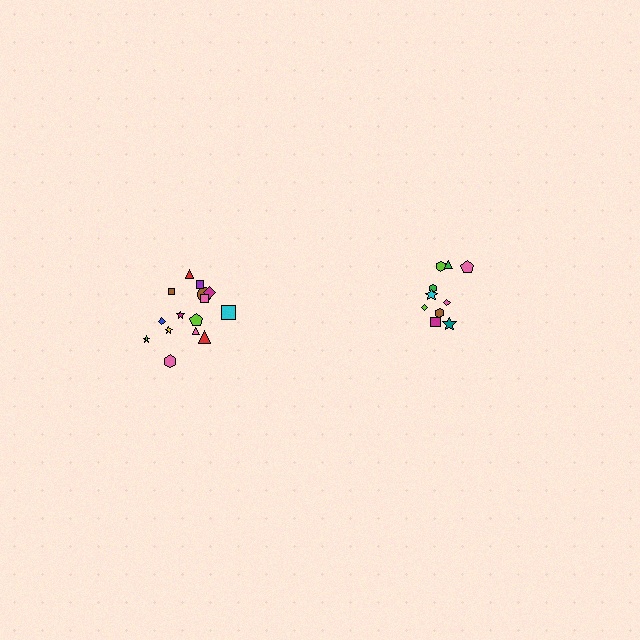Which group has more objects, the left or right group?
The left group.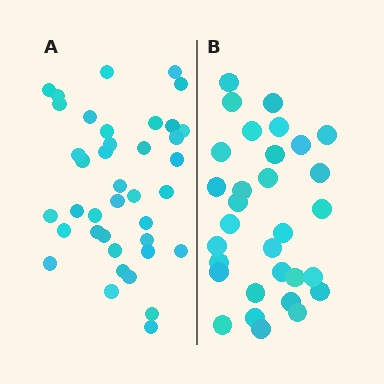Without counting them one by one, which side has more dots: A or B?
Region A (the left region) has more dots.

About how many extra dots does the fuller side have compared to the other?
Region A has roughly 8 or so more dots than region B.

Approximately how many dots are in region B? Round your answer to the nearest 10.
About 30 dots. (The exact count is 31, which rounds to 30.)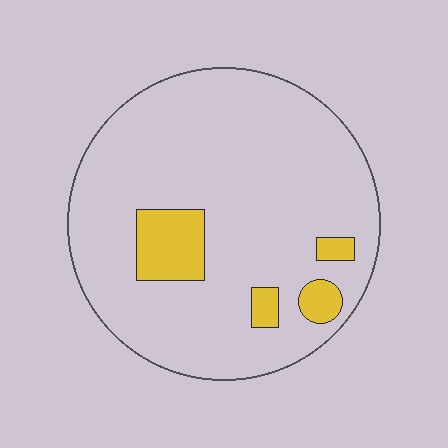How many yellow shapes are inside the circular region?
4.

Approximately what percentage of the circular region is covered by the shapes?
Approximately 10%.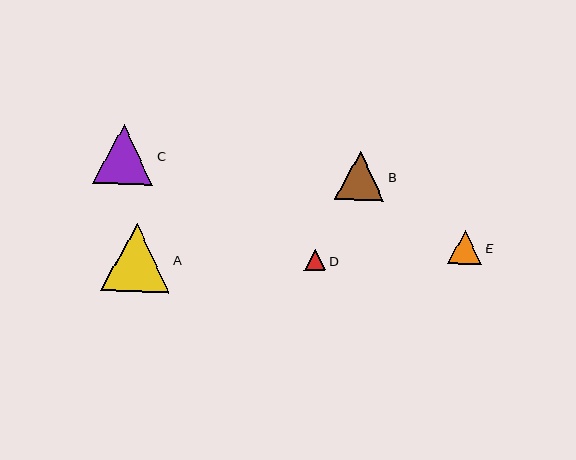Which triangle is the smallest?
Triangle D is the smallest with a size of approximately 21 pixels.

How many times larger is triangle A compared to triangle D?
Triangle A is approximately 3.3 times the size of triangle D.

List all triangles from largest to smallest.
From largest to smallest: A, C, B, E, D.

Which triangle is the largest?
Triangle A is the largest with a size of approximately 68 pixels.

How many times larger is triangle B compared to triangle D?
Triangle B is approximately 2.3 times the size of triangle D.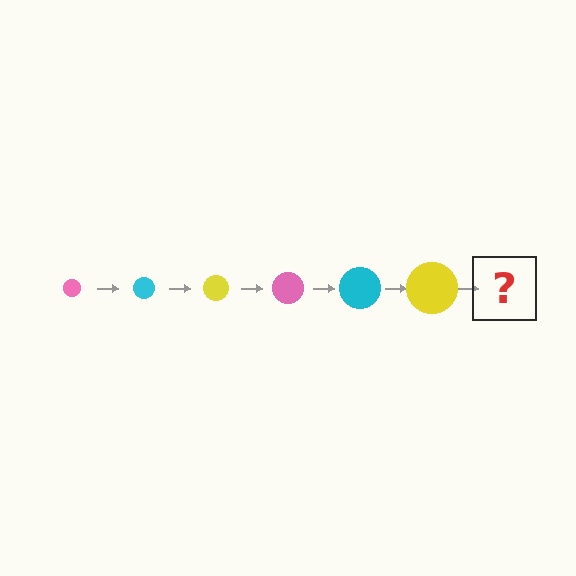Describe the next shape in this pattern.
It should be a pink circle, larger than the previous one.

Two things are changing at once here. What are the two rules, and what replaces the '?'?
The two rules are that the circle grows larger each step and the color cycles through pink, cyan, and yellow. The '?' should be a pink circle, larger than the previous one.